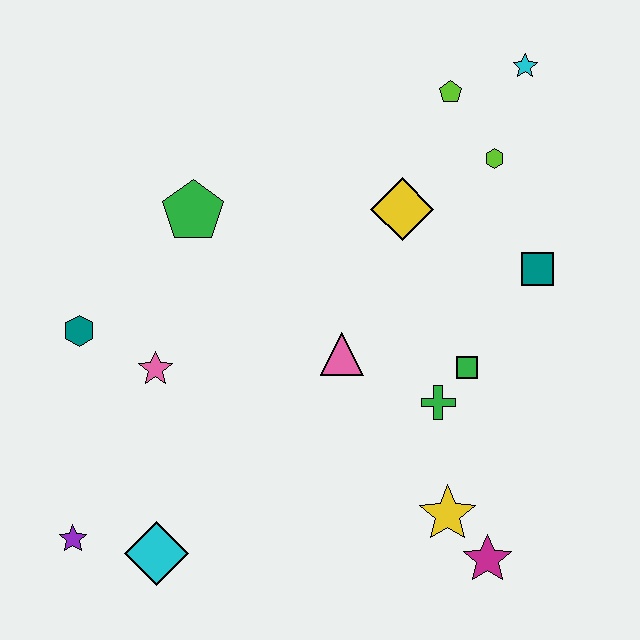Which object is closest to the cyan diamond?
The purple star is closest to the cyan diamond.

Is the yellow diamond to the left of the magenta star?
Yes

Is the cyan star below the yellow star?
No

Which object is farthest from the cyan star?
The purple star is farthest from the cyan star.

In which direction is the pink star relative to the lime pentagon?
The pink star is to the left of the lime pentagon.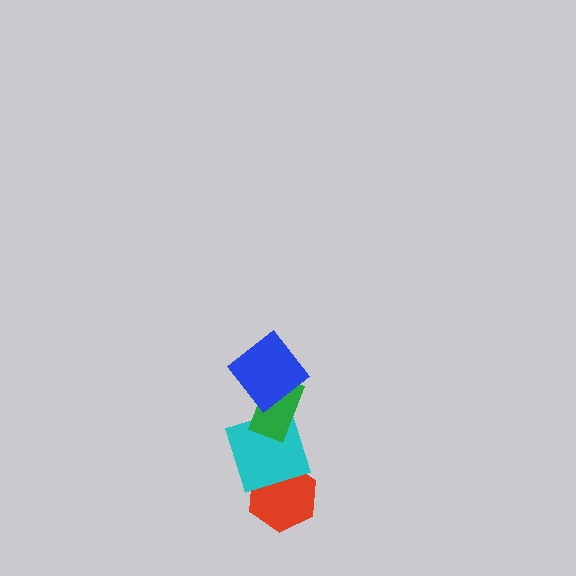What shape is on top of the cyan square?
The green rectangle is on top of the cyan square.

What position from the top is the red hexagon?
The red hexagon is 4th from the top.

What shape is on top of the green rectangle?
The blue diamond is on top of the green rectangle.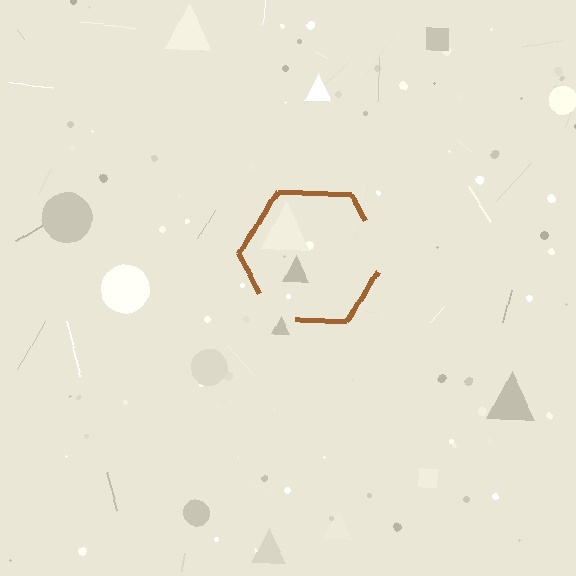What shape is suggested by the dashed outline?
The dashed outline suggests a hexagon.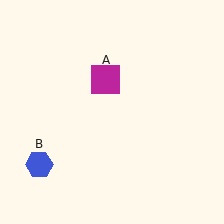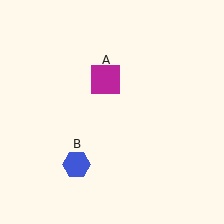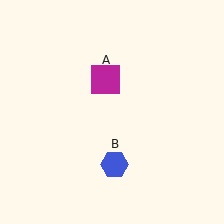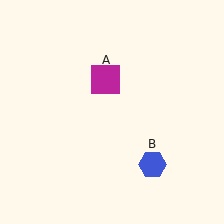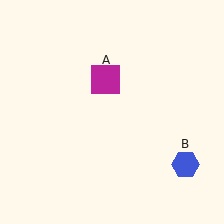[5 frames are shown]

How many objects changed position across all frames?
1 object changed position: blue hexagon (object B).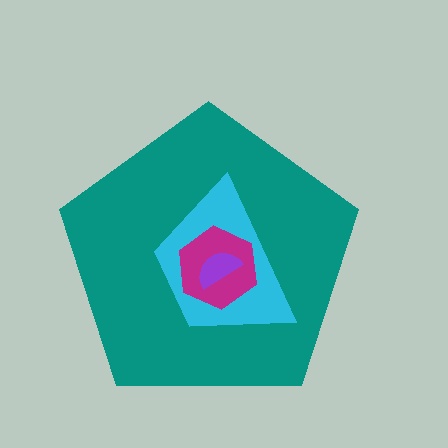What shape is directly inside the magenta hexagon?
The purple semicircle.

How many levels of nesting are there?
4.